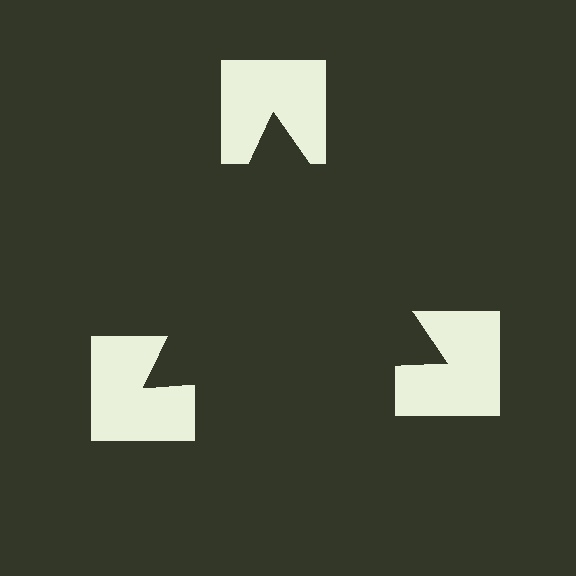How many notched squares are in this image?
There are 3 — one at each vertex of the illusory triangle.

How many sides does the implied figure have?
3 sides.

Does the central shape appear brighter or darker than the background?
It typically appears slightly darker than the background, even though no actual brightness change is drawn.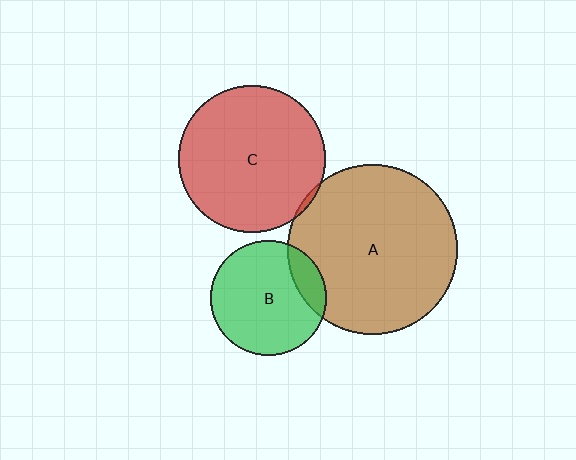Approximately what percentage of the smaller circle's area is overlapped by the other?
Approximately 15%.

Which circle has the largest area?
Circle A (brown).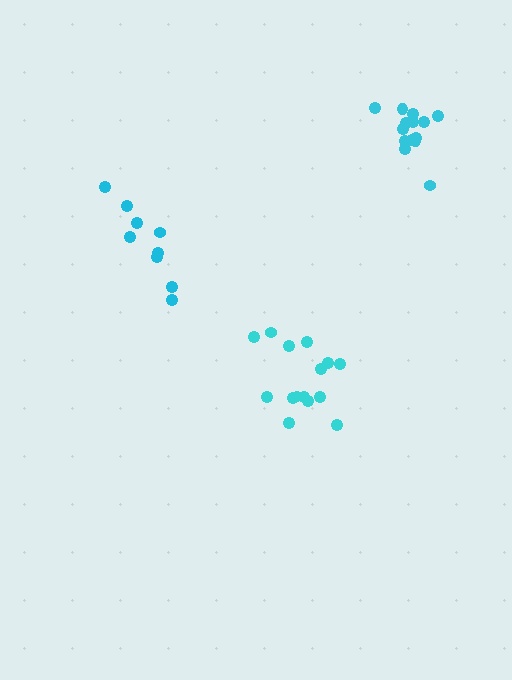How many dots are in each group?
Group 1: 14 dots, Group 2: 15 dots, Group 3: 9 dots (38 total).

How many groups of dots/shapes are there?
There are 3 groups.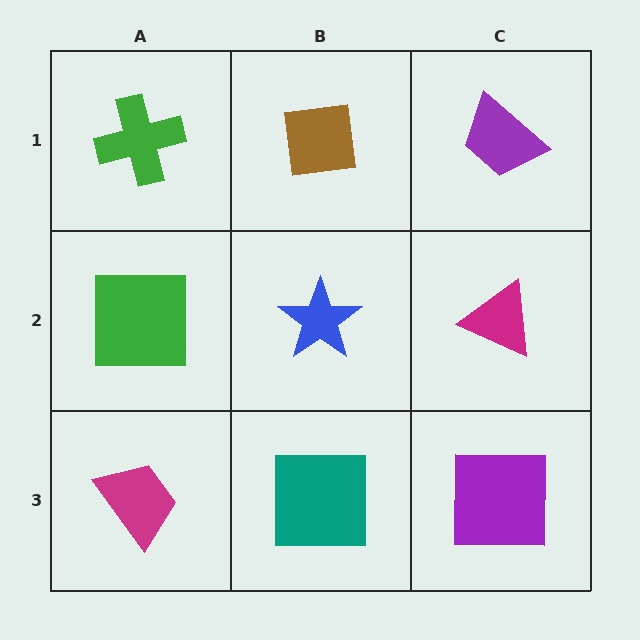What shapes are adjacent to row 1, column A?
A green square (row 2, column A), a brown square (row 1, column B).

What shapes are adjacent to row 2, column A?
A green cross (row 1, column A), a magenta trapezoid (row 3, column A), a blue star (row 2, column B).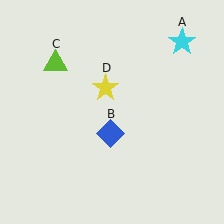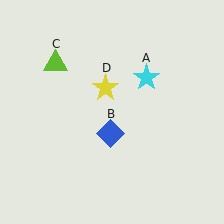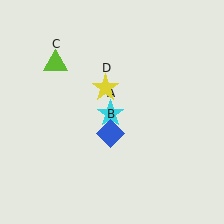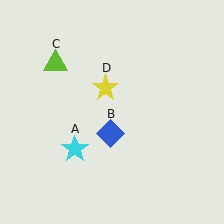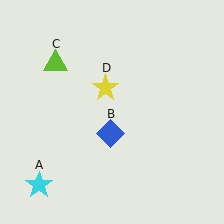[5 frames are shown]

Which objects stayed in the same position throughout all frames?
Blue diamond (object B) and lime triangle (object C) and yellow star (object D) remained stationary.